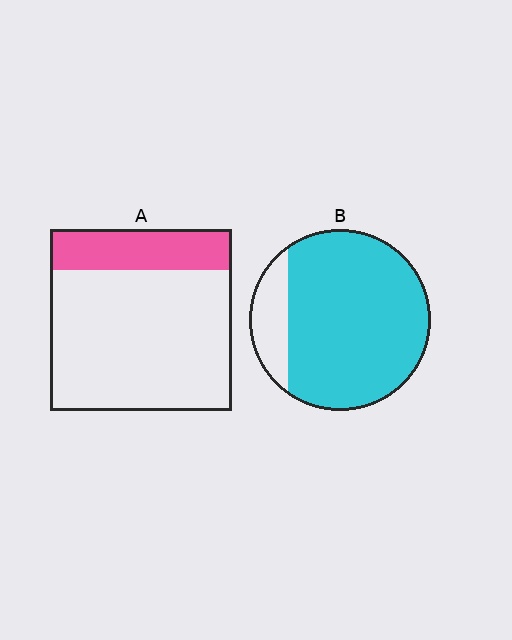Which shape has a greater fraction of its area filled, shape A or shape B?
Shape B.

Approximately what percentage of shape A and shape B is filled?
A is approximately 25% and B is approximately 85%.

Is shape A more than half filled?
No.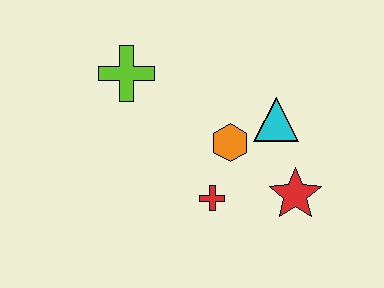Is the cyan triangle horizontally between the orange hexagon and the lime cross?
No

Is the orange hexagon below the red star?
No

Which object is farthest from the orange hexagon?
The lime cross is farthest from the orange hexagon.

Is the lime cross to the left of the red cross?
Yes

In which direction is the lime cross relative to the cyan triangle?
The lime cross is to the left of the cyan triangle.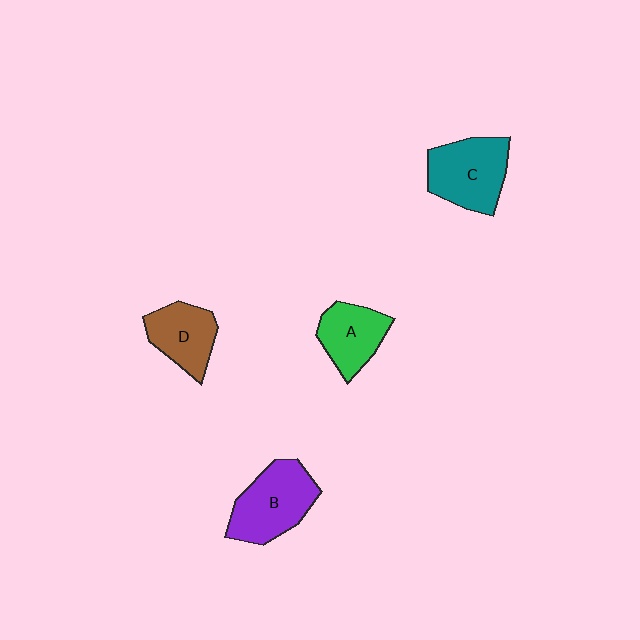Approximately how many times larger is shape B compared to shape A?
Approximately 1.4 times.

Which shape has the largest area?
Shape B (purple).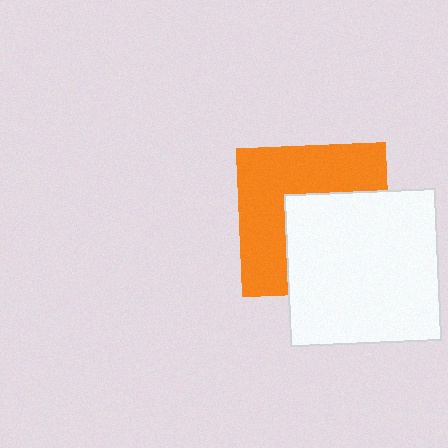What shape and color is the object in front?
The object in front is a white square.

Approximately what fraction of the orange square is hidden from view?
Roughly 47% of the orange square is hidden behind the white square.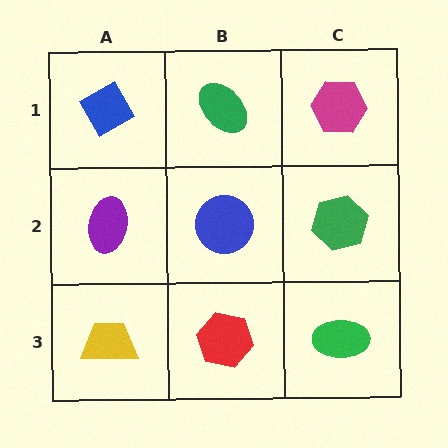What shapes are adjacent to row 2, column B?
A green ellipse (row 1, column B), a red hexagon (row 3, column B), a purple ellipse (row 2, column A), a green hexagon (row 2, column C).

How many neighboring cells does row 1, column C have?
2.